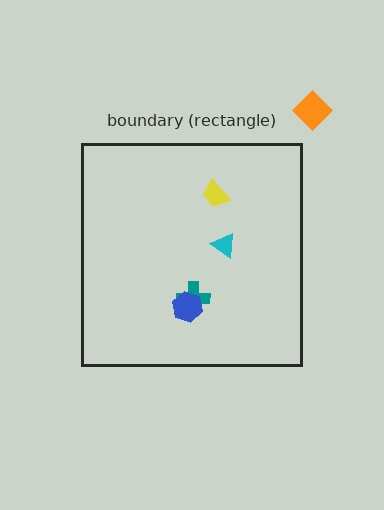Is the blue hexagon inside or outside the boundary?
Inside.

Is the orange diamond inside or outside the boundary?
Outside.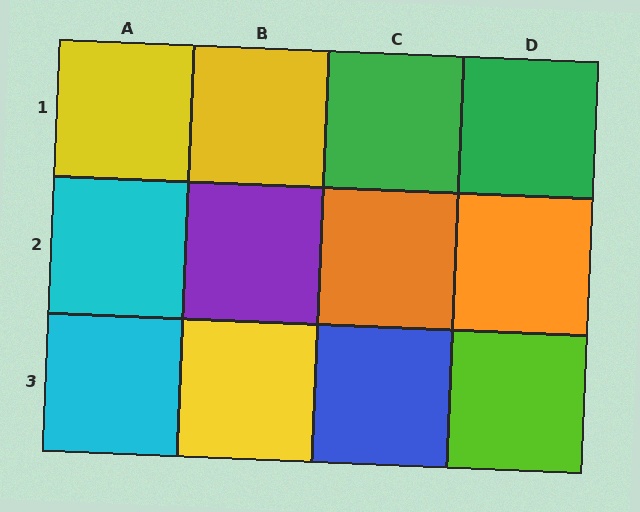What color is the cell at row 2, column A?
Cyan.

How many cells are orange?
2 cells are orange.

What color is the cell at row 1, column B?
Yellow.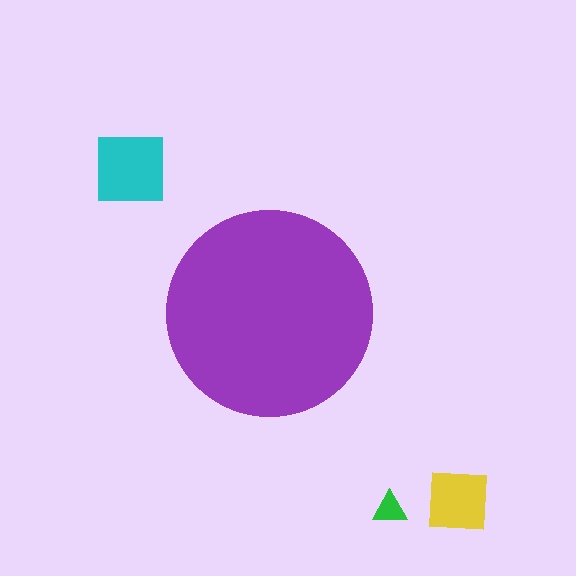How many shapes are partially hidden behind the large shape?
0 shapes are partially hidden.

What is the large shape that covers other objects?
A purple circle.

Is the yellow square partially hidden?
No, the yellow square is fully visible.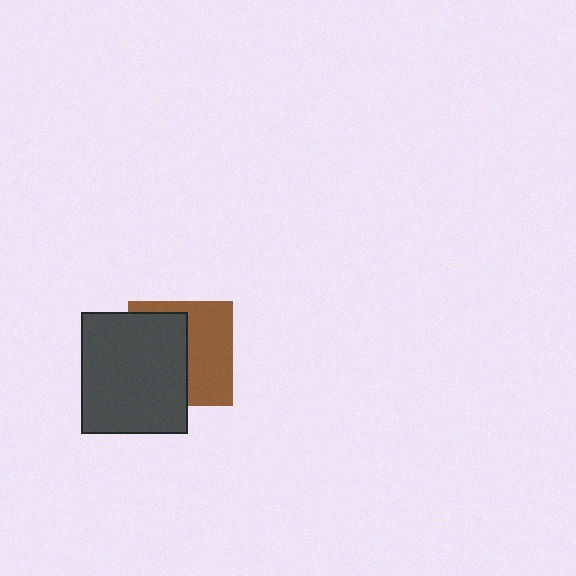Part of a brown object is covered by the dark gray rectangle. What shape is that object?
It is a square.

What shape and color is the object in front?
The object in front is a dark gray rectangle.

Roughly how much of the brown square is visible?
About half of it is visible (roughly 49%).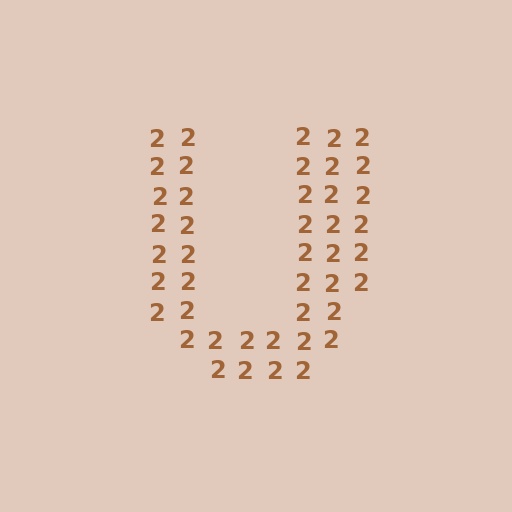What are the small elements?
The small elements are digit 2's.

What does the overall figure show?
The overall figure shows the letter U.